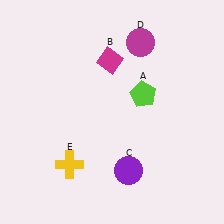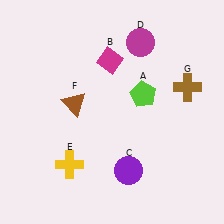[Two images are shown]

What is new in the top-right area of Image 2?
A brown cross (G) was added in the top-right area of Image 2.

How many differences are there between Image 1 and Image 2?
There are 2 differences between the two images.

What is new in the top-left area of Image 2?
A brown triangle (F) was added in the top-left area of Image 2.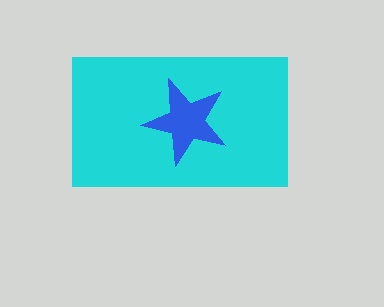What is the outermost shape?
The cyan rectangle.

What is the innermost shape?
The blue star.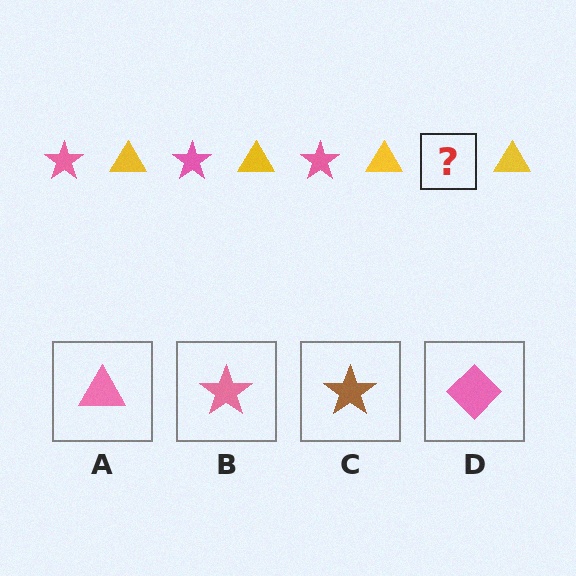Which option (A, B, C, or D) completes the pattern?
B.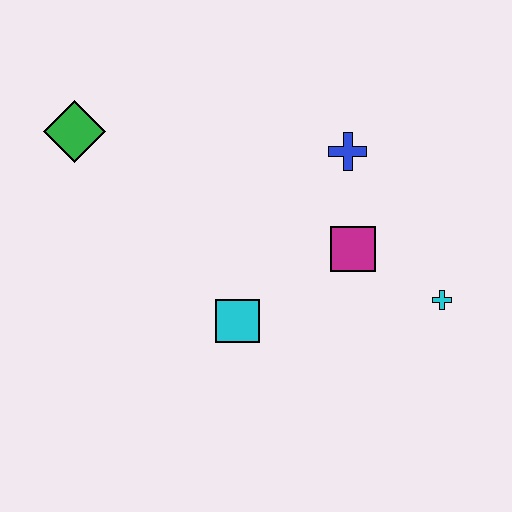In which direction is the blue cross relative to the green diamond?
The blue cross is to the right of the green diamond.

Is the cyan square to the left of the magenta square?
Yes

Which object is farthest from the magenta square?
The green diamond is farthest from the magenta square.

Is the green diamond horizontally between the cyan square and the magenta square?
No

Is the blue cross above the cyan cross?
Yes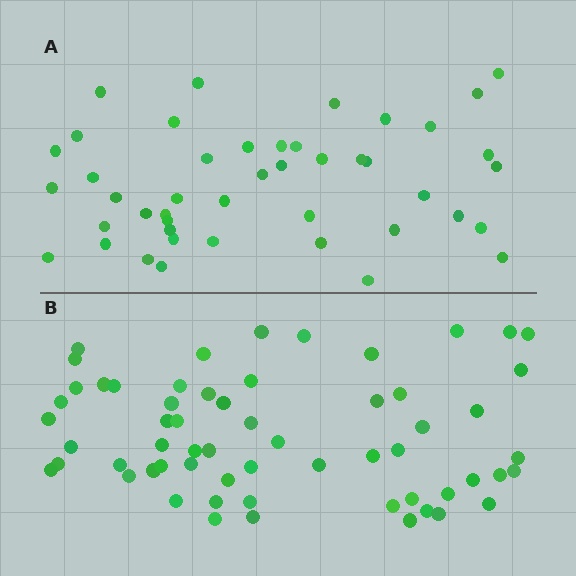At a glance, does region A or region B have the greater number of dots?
Region B (the bottom region) has more dots.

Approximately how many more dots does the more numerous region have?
Region B has approximately 15 more dots than region A.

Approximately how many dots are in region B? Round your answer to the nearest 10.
About 60 dots.